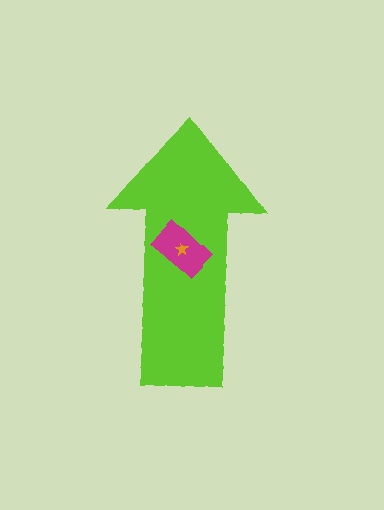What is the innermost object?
The orange star.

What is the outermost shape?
The lime arrow.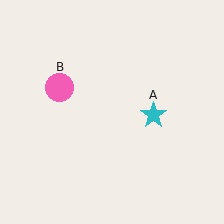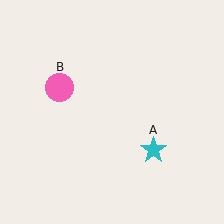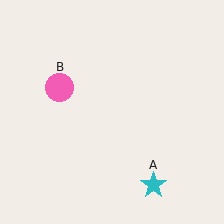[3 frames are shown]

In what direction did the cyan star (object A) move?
The cyan star (object A) moved down.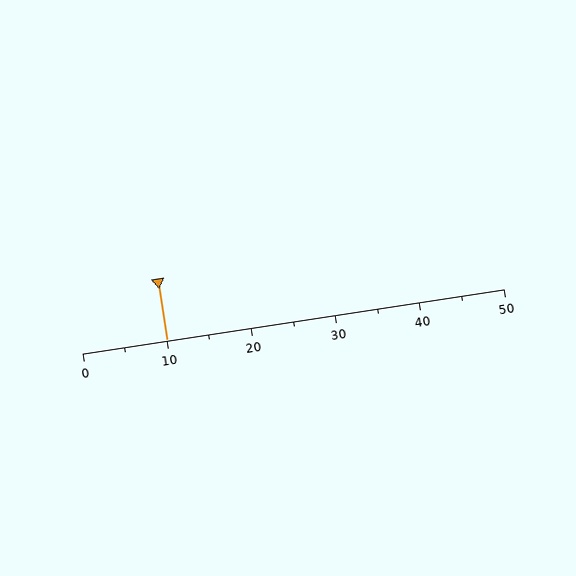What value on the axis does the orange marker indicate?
The marker indicates approximately 10.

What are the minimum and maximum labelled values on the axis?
The axis runs from 0 to 50.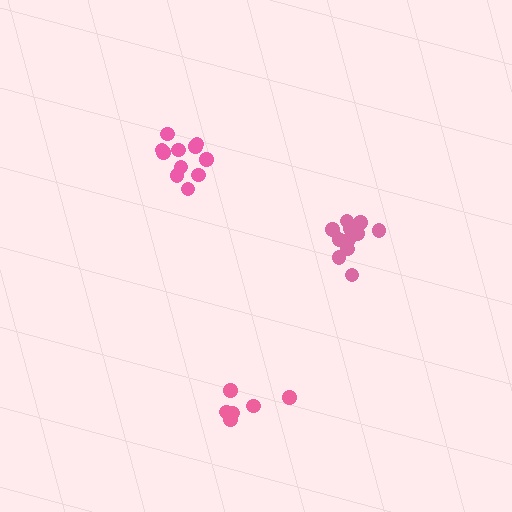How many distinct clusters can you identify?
There are 3 distinct clusters.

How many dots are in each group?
Group 1: 6 dots, Group 2: 11 dots, Group 3: 12 dots (29 total).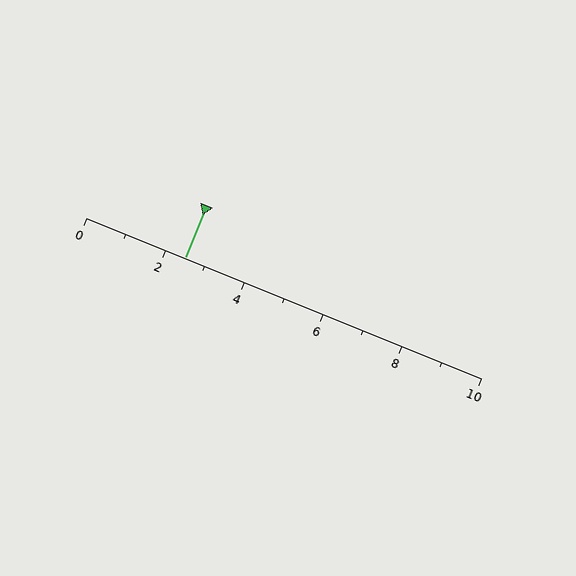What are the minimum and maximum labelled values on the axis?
The axis runs from 0 to 10.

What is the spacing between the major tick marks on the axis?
The major ticks are spaced 2 apart.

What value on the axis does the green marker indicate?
The marker indicates approximately 2.5.